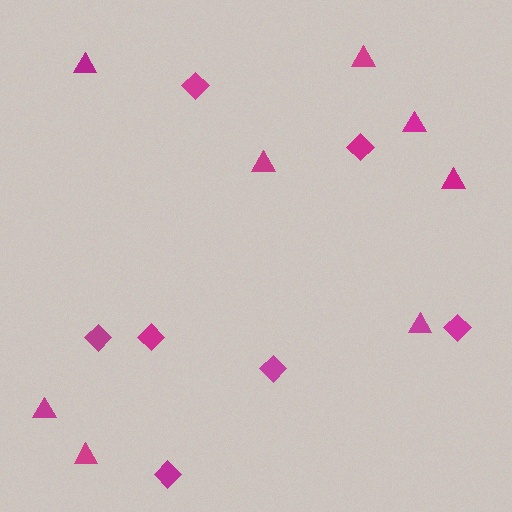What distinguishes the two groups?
There are 2 groups: one group of diamonds (7) and one group of triangles (8).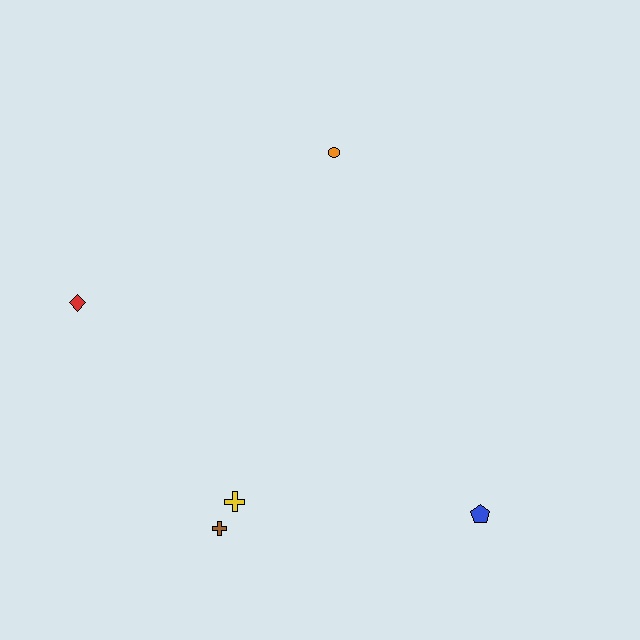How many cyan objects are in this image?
There are no cyan objects.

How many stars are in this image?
There are no stars.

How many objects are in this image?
There are 5 objects.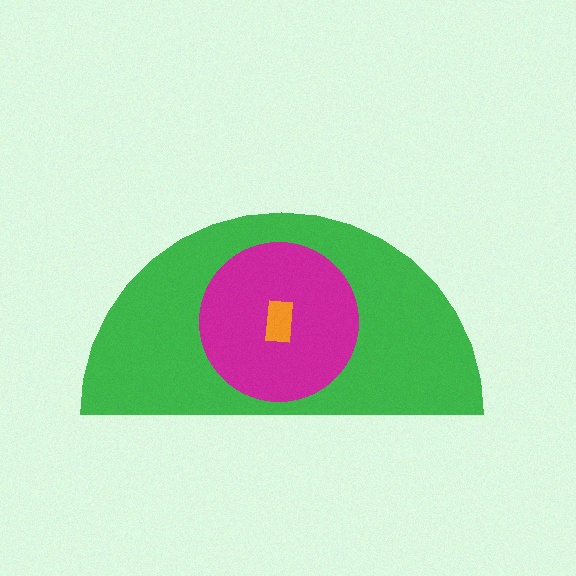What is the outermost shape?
The green semicircle.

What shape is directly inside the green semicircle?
The magenta circle.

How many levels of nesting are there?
3.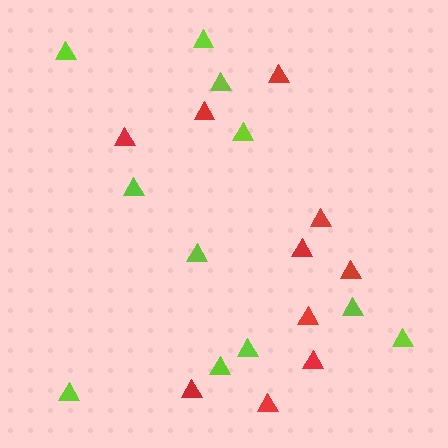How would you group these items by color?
There are 2 groups: one group of red triangles (10) and one group of lime triangles (11).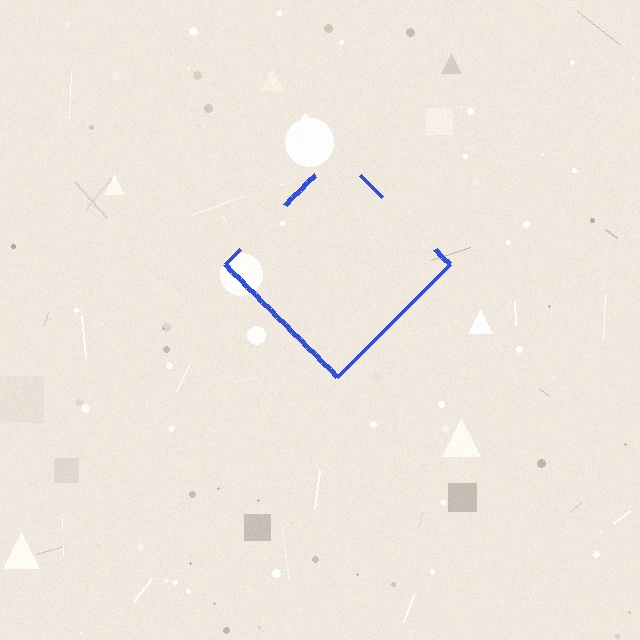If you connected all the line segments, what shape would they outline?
They would outline a diamond.